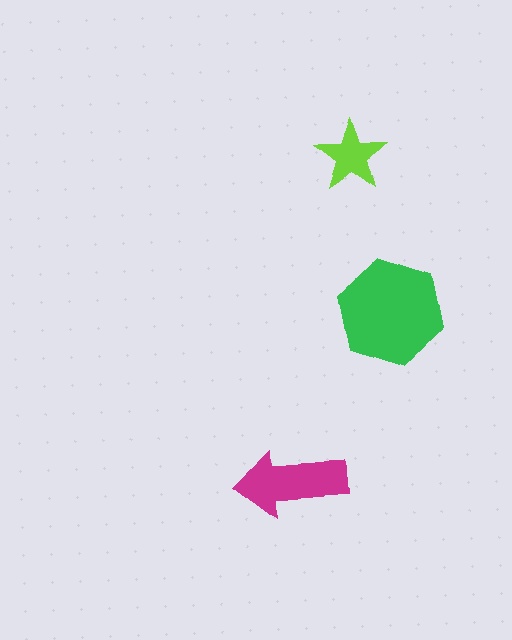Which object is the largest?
The green hexagon.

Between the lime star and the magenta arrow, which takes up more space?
The magenta arrow.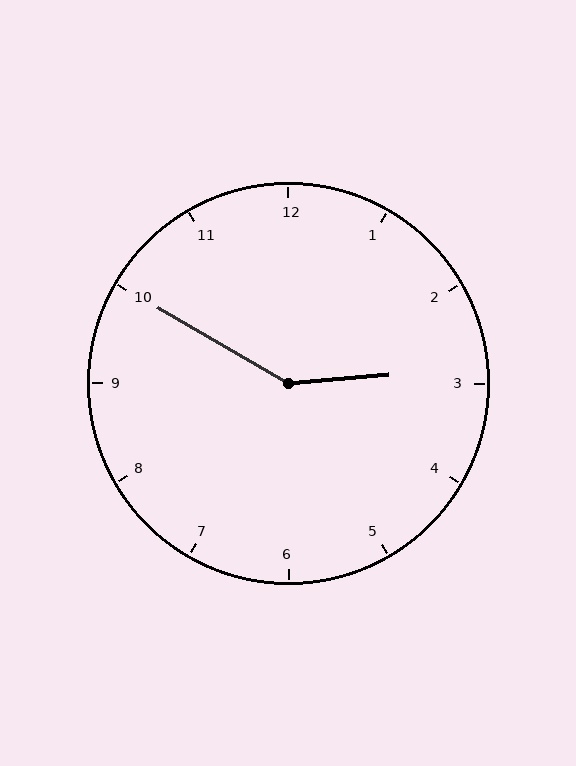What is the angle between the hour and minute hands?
Approximately 145 degrees.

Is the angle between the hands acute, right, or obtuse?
It is obtuse.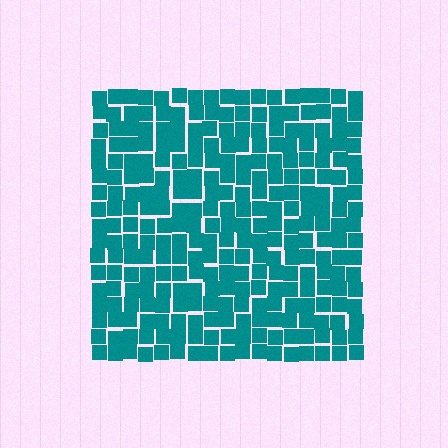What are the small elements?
The small elements are squares.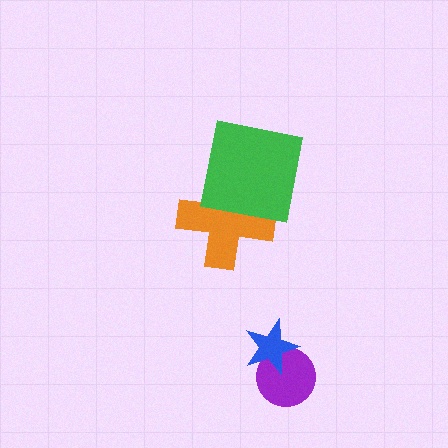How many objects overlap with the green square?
1 object overlaps with the green square.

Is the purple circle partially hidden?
Yes, it is partially covered by another shape.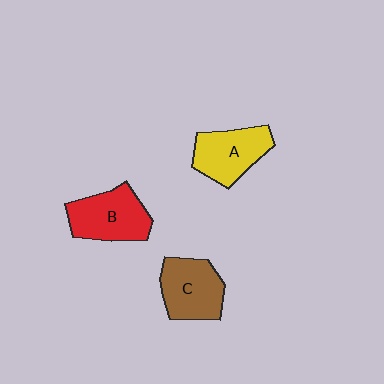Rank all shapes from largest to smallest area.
From largest to smallest: B (red), C (brown), A (yellow).